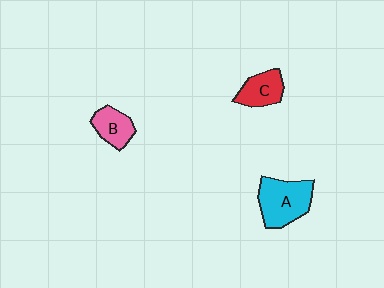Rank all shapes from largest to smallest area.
From largest to smallest: A (cyan), C (red), B (pink).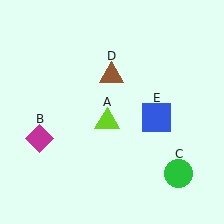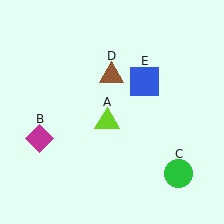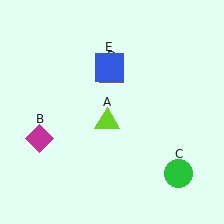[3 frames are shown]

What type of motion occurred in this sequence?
The blue square (object E) rotated counterclockwise around the center of the scene.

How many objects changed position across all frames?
1 object changed position: blue square (object E).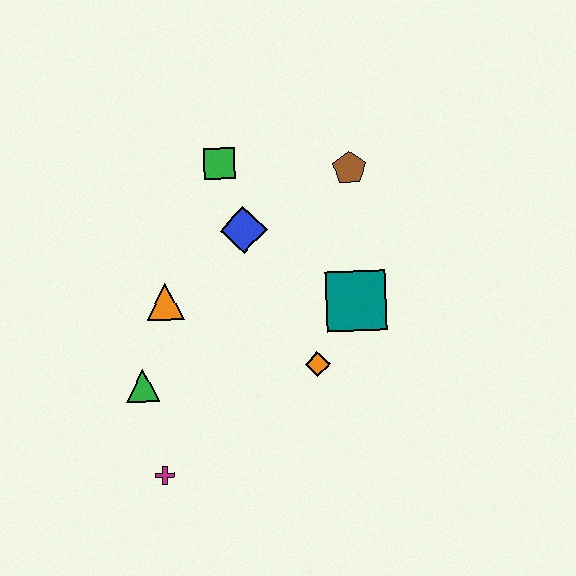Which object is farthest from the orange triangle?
The brown pentagon is farthest from the orange triangle.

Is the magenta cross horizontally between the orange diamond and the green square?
No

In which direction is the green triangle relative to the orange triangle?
The green triangle is below the orange triangle.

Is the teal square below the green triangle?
No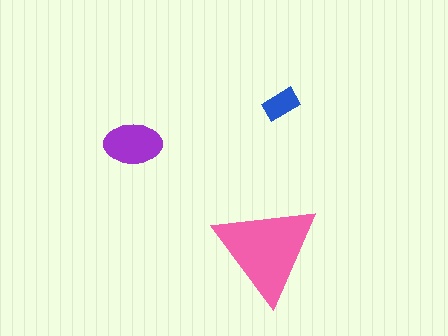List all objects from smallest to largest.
The blue rectangle, the purple ellipse, the pink triangle.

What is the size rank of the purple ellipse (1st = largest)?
2nd.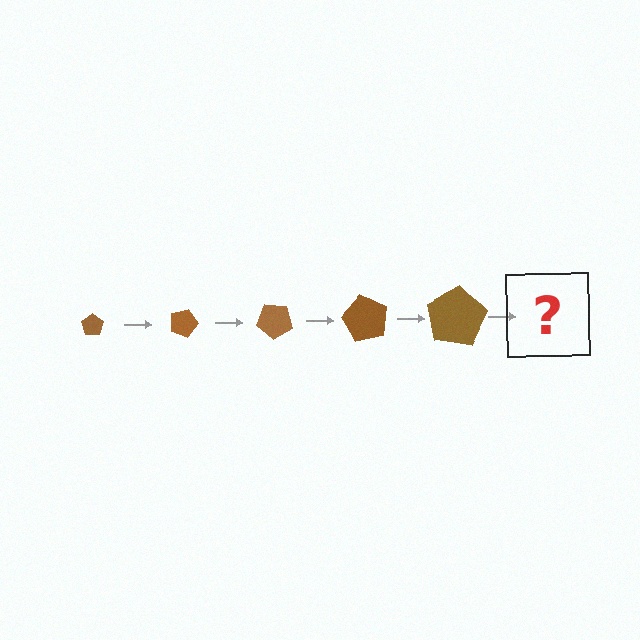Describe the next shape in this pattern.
It should be a pentagon, larger than the previous one and rotated 100 degrees from the start.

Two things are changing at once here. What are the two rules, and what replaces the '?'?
The two rules are that the pentagon grows larger each step and it rotates 20 degrees each step. The '?' should be a pentagon, larger than the previous one and rotated 100 degrees from the start.